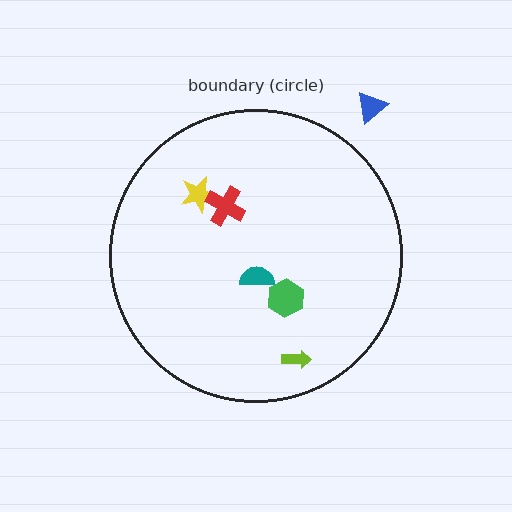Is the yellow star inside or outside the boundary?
Inside.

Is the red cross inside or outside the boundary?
Inside.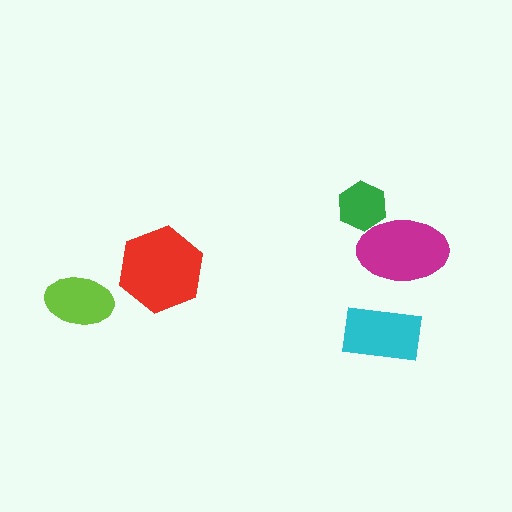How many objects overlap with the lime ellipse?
0 objects overlap with the lime ellipse.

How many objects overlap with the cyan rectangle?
0 objects overlap with the cyan rectangle.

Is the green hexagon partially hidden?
Yes, it is partially covered by another shape.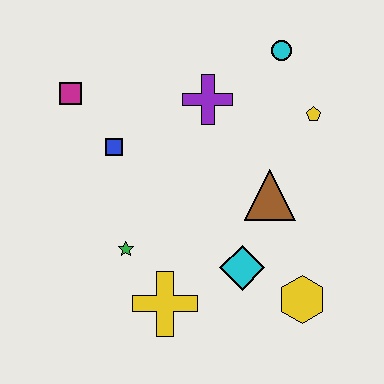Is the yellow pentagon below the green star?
No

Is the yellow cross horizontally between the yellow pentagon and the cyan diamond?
No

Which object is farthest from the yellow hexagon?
The magenta square is farthest from the yellow hexagon.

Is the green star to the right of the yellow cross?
No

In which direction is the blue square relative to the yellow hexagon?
The blue square is to the left of the yellow hexagon.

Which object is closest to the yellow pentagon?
The cyan circle is closest to the yellow pentagon.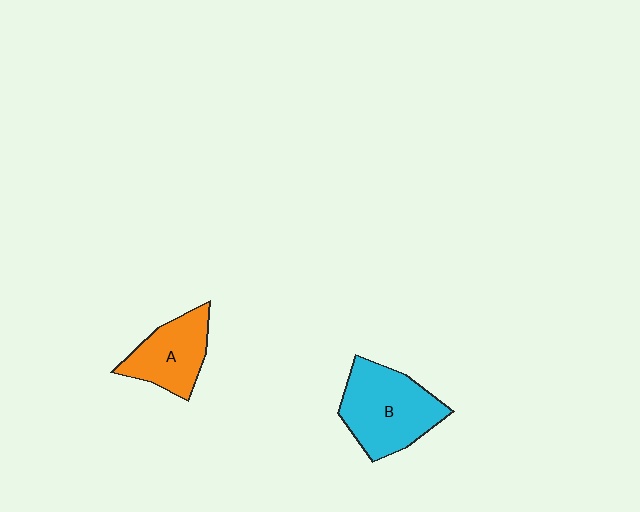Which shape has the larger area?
Shape B (cyan).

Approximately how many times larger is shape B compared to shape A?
Approximately 1.4 times.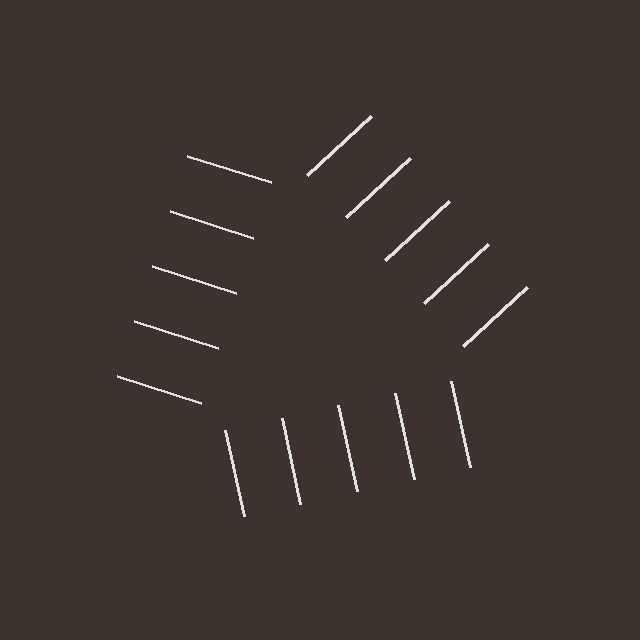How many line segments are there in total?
15 — 5 along each of the 3 edges.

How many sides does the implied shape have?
3 sides — the line-ends trace a triangle.